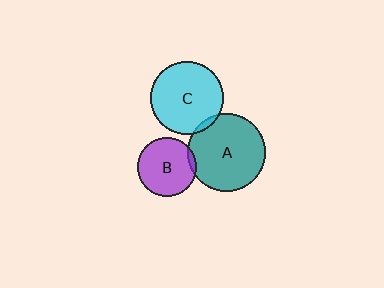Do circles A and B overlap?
Yes.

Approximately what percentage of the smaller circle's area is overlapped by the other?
Approximately 5%.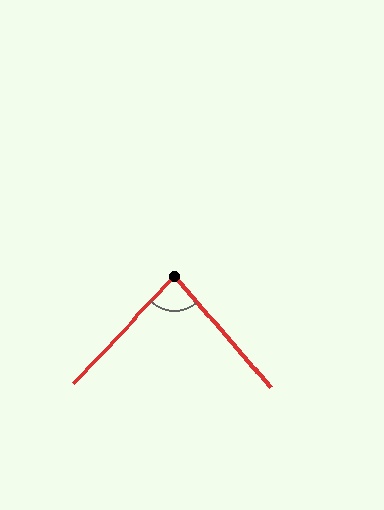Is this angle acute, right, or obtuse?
It is acute.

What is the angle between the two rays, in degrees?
Approximately 84 degrees.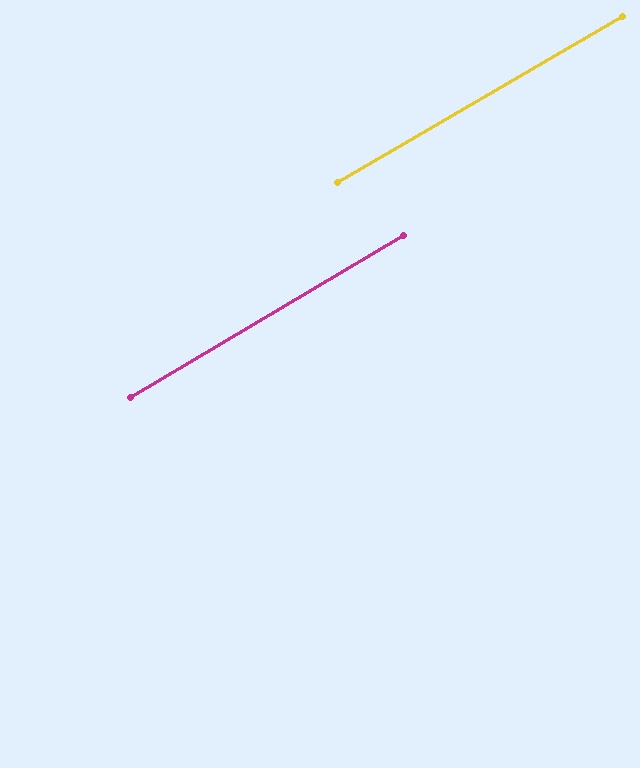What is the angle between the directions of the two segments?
Approximately 0 degrees.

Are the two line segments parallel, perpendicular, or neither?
Parallel — their directions differ by only 0.5°.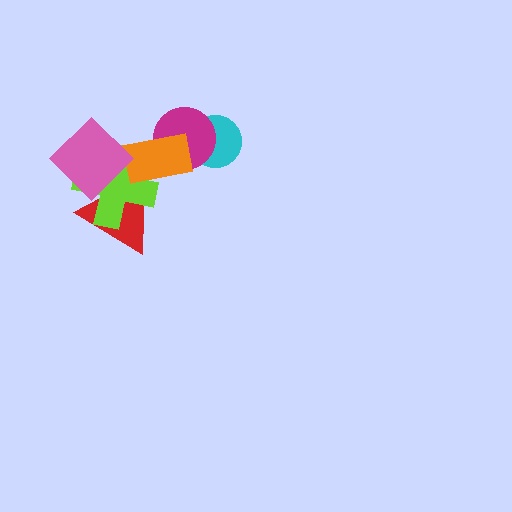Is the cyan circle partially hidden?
Yes, it is partially covered by another shape.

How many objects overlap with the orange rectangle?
3 objects overlap with the orange rectangle.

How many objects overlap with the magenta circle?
2 objects overlap with the magenta circle.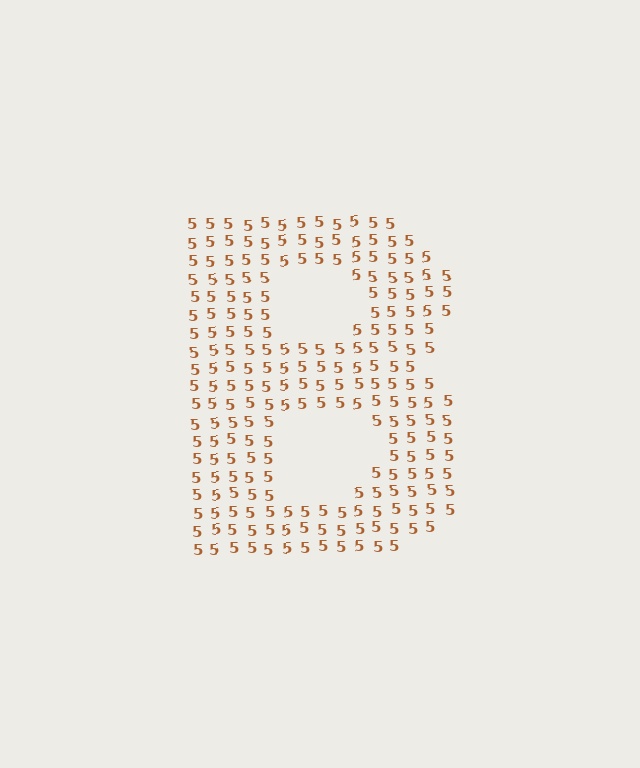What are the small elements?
The small elements are digit 5's.